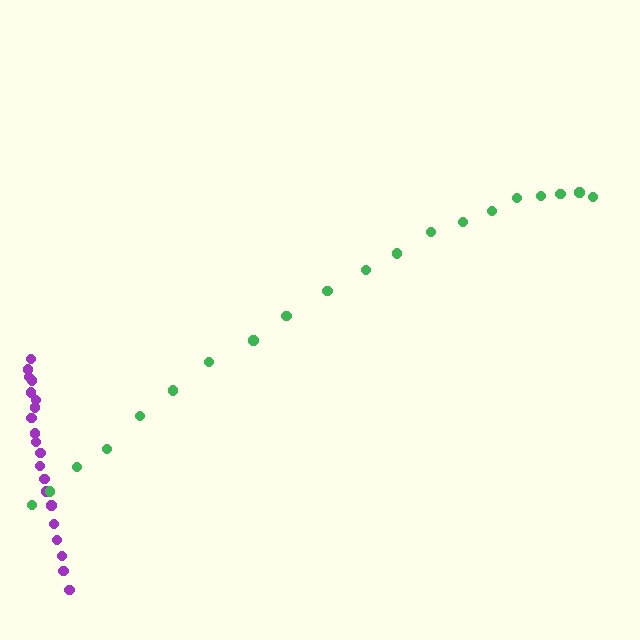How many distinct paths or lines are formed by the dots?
There are 2 distinct paths.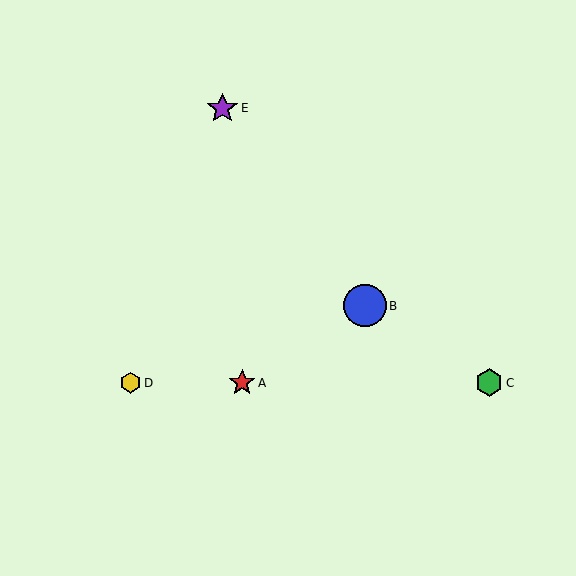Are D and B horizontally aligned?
No, D is at y≈383 and B is at y≈306.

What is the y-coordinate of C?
Object C is at y≈383.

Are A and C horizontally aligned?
Yes, both are at y≈383.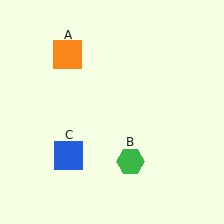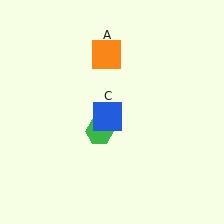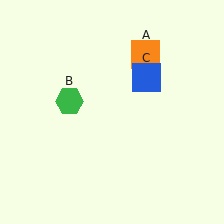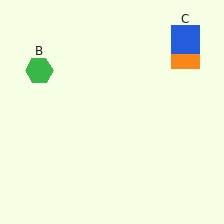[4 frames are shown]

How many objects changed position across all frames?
3 objects changed position: orange square (object A), green hexagon (object B), blue square (object C).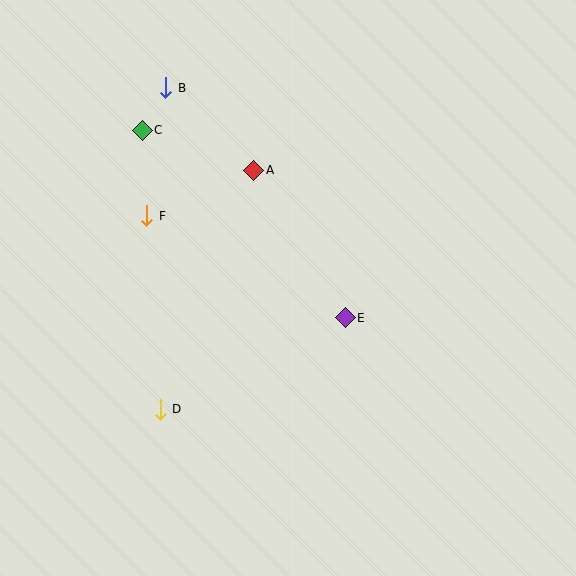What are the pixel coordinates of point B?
Point B is at (166, 88).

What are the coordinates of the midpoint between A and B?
The midpoint between A and B is at (210, 129).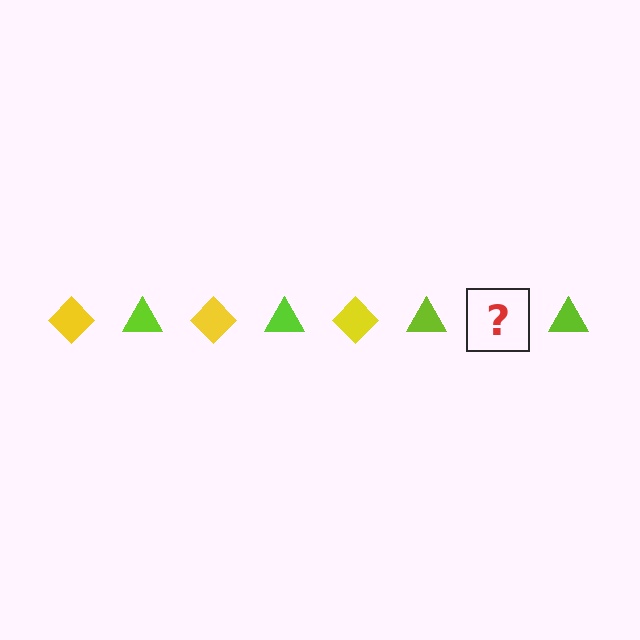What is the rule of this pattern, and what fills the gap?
The rule is that the pattern alternates between yellow diamond and lime triangle. The gap should be filled with a yellow diamond.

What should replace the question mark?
The question mark should be replaced with a yellow diamond.